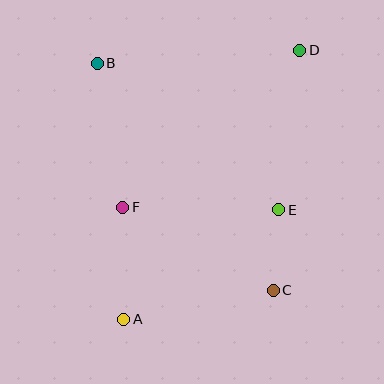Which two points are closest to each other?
Points C and E are closest to each other.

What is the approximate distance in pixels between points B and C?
The distance between B and C is approximately 287 pixels.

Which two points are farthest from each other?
Points A and D are farthest from each other.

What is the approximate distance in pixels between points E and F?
The distance between E and F is approximately 156 pixels.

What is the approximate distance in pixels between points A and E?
The distance between A and E is approximately 189 pixels.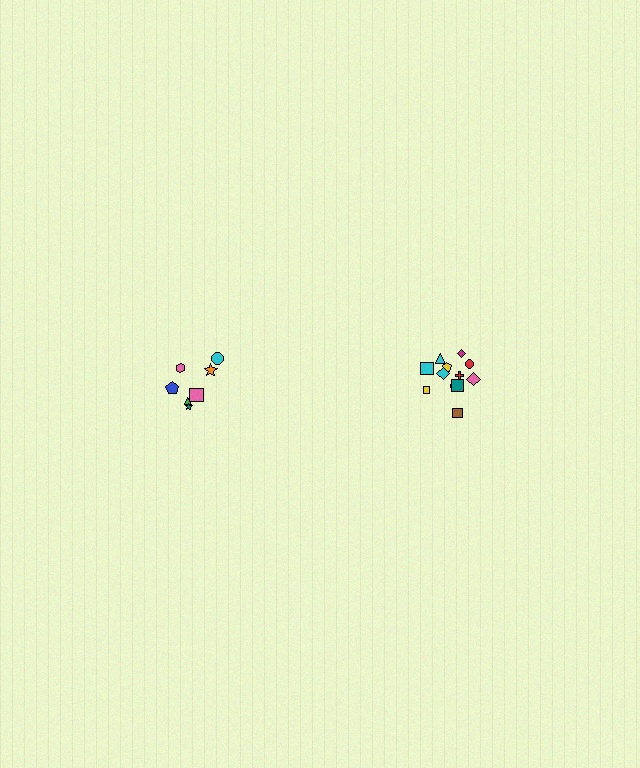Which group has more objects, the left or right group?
The right group.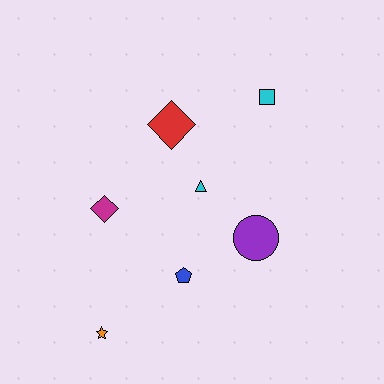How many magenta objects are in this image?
There is 1 magenta object.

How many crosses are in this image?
There are no crosses.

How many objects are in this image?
There are 7 objects.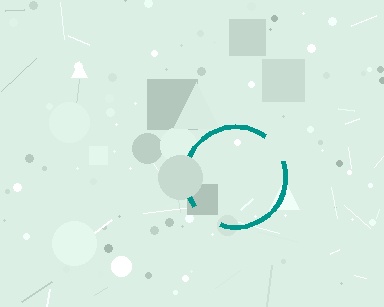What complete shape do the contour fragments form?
The contour fragments form a circle.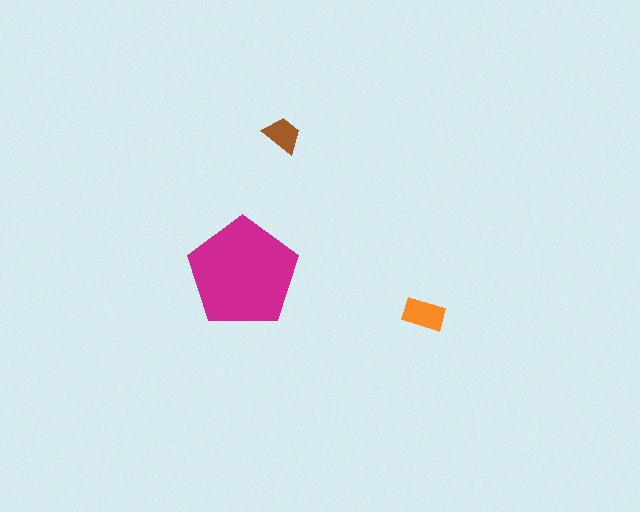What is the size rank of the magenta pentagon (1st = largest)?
1st.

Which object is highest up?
The brown trapezoid is topmost.